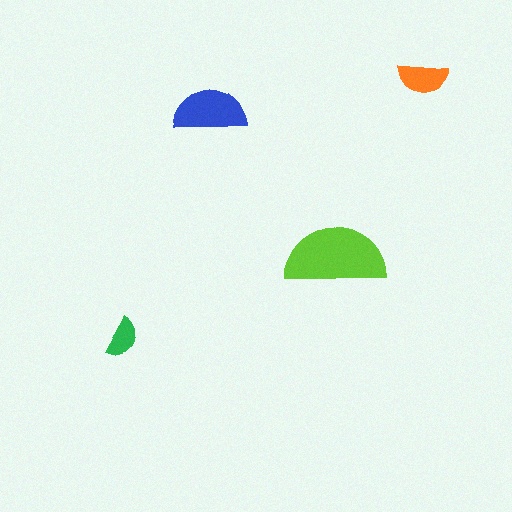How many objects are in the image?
There are 4 objects in the image.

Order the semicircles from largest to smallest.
the lime one, the blue one, the orange one, the green one.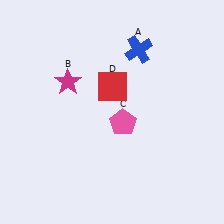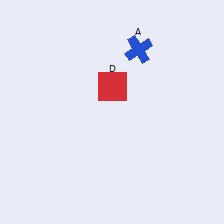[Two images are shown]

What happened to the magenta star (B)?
The magenta star (B) was removed in Image 2. It was in the top-left area of Image 1.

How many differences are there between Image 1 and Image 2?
There are 2 differences between the two images.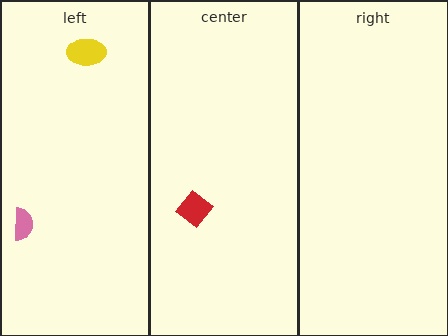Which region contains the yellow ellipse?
The left region.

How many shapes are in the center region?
1.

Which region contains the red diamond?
The center region.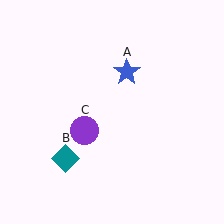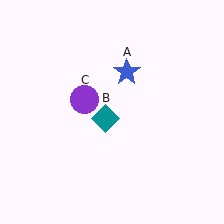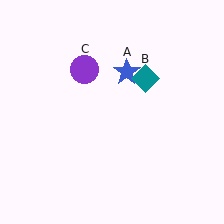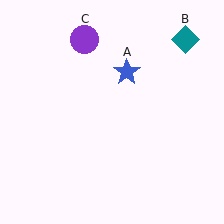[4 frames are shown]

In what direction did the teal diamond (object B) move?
The teal diamond (object B) moved up and to the right.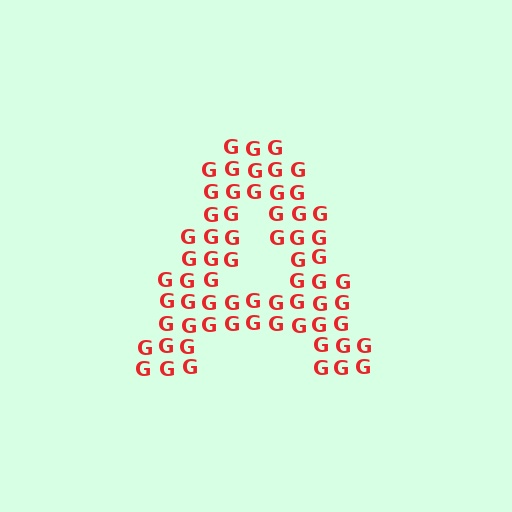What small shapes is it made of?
It is made of small letter G's.